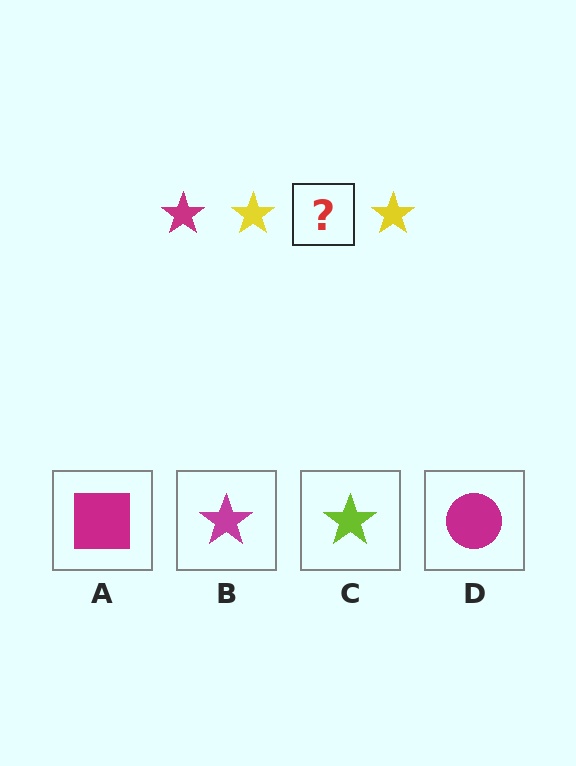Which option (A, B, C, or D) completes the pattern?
B.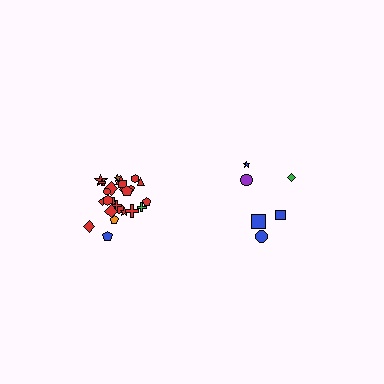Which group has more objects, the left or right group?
The left group.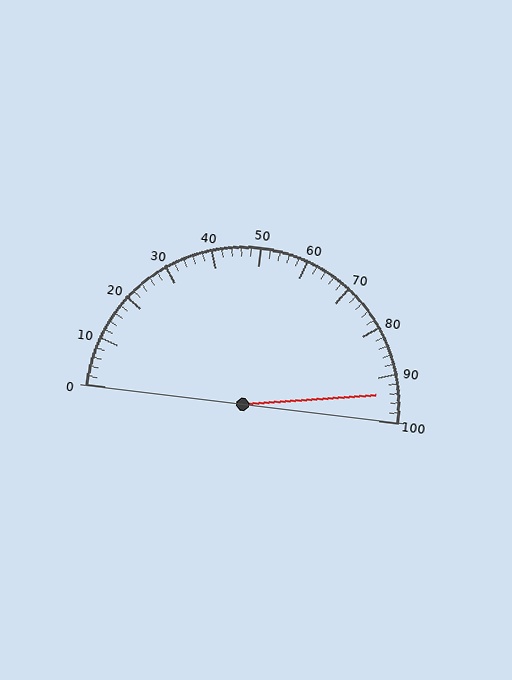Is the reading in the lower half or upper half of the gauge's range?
The reading is in the upper half of the range (0 to 100).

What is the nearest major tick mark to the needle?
The nearest major tick mark is 90.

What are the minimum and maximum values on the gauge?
The gauge ranges from 0 to 100.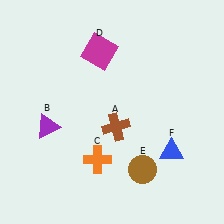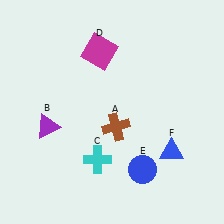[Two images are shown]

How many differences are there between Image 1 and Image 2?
There are 2 differences between the two images.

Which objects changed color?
C changed from orange to cyan. E changed from brown to blue.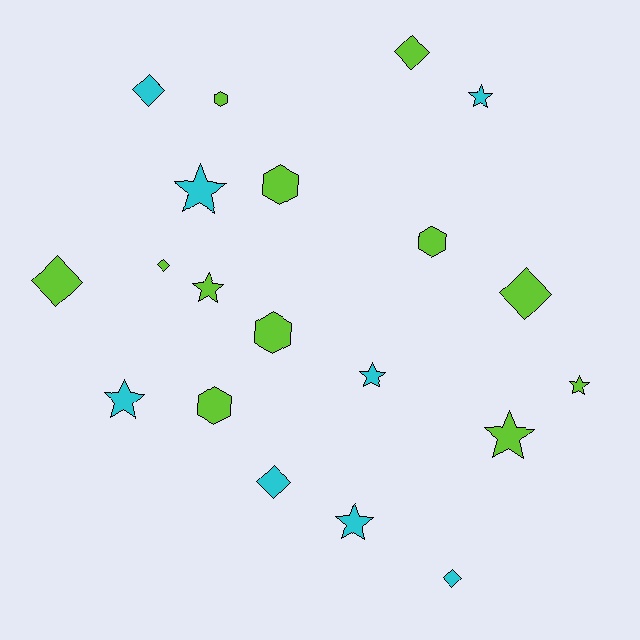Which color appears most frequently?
Lime, with 12 objects.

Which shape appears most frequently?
Star, with 8 objects.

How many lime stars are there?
There are 3 lime stars.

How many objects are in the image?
There are 20 objects.